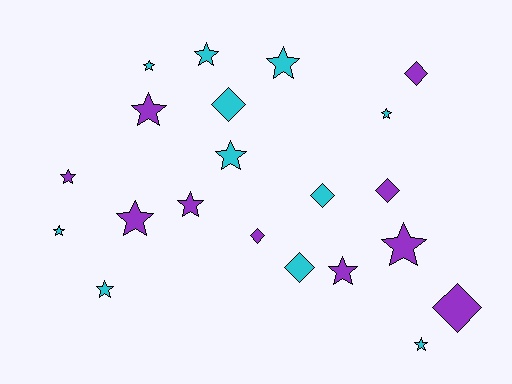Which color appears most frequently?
Cyan, with 11 objects.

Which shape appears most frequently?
Star, with 14 objects.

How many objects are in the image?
There are 21 objects.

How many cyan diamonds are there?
There are 3 cyan diamonds.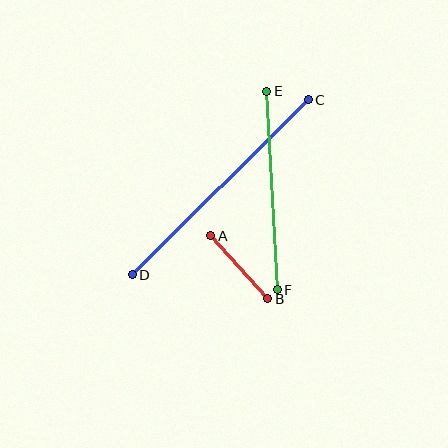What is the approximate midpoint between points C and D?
The midpoint is at approximately (220, 187) pixels.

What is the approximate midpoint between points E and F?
The midpoint is at approximately (272, 191) pixels.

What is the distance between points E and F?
The distance is approximately 199 pixels.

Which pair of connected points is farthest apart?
Points C and D are farthest apart.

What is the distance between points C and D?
The distance is approximately 248 pixels.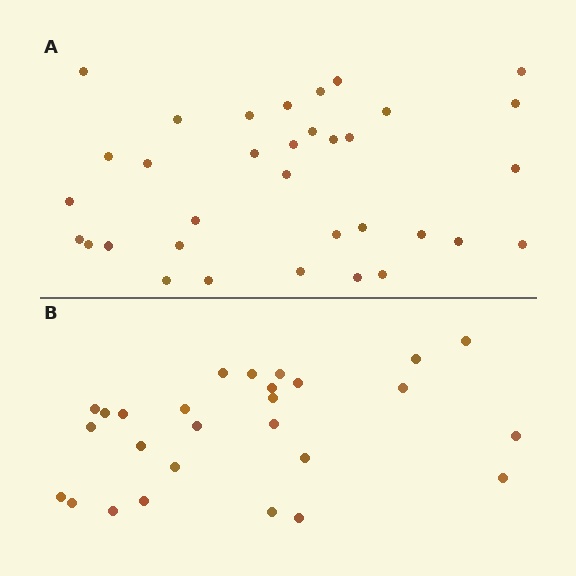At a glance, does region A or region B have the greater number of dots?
Region A (the top region) has more dots.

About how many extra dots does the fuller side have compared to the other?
Region A has roughly 8 or so more dots than region B.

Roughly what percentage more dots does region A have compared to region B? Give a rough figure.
About 25% more.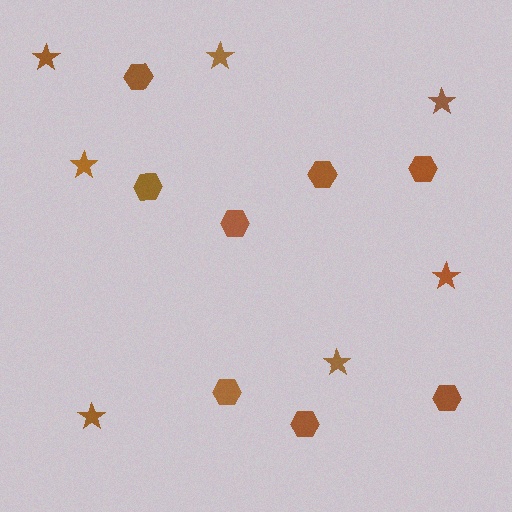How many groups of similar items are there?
There are 2 groups: one group of stars (7) and one group of hexagons (8).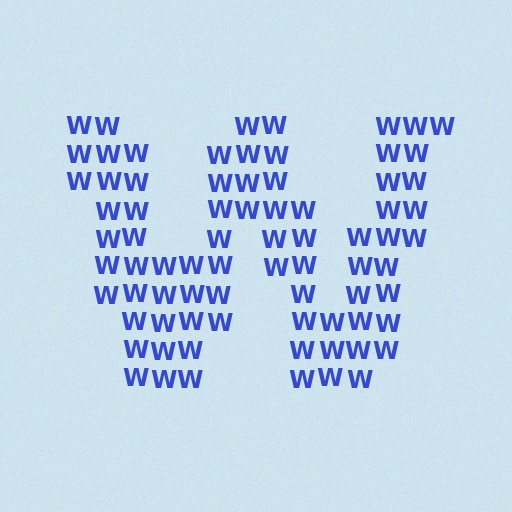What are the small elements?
The small elements are letter W's.